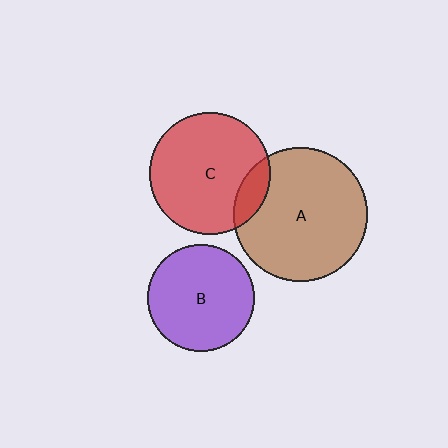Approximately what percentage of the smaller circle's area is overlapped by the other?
Approximately 15%.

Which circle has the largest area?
Circle A (brown).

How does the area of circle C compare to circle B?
Approximately 1.3 times.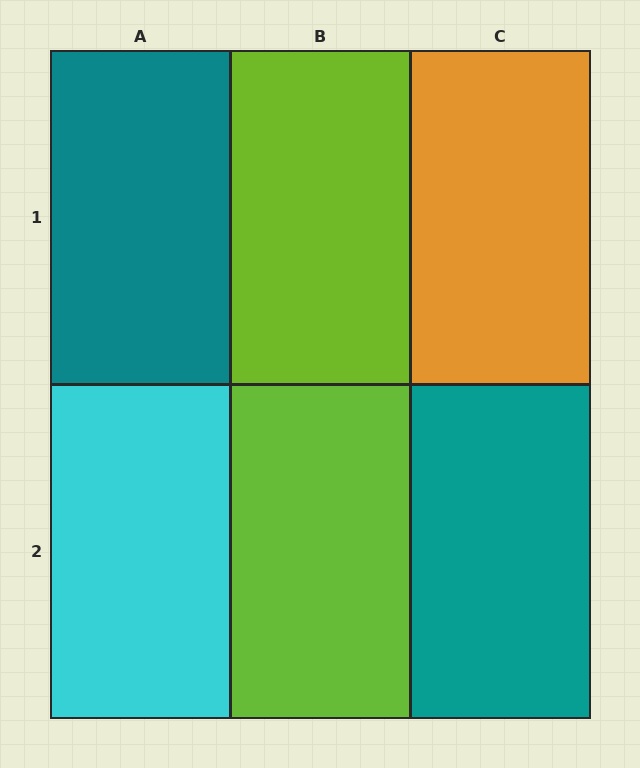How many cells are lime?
2 cells are lime.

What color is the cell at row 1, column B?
Lime.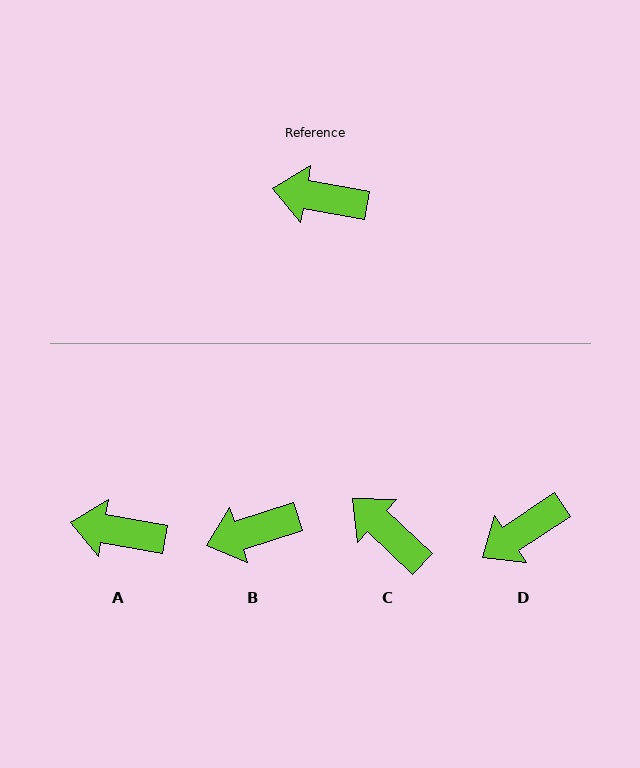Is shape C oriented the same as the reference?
No, it is off by about 32 degrees.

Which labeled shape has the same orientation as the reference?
A.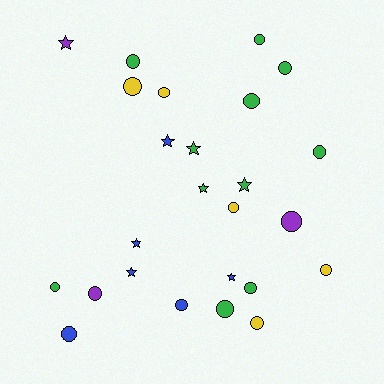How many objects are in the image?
There are 25 objects.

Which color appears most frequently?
Green, with 11 objects.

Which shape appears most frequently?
Circle, with 17 objects.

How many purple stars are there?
There is 1 purple star.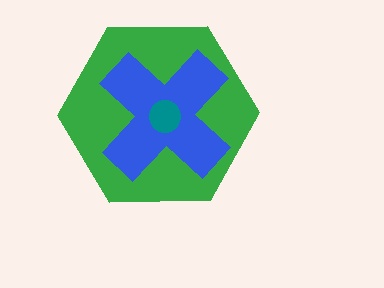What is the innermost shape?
The teal circle.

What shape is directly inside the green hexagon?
The blue cross.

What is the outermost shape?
The green hexagon.